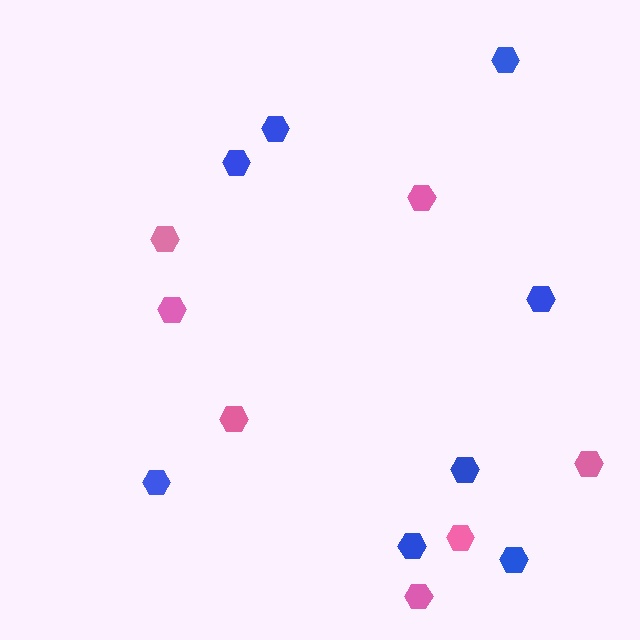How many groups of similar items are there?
There are 2 groups: one group of pink hexagons (7) and one group of blue hexagons (8).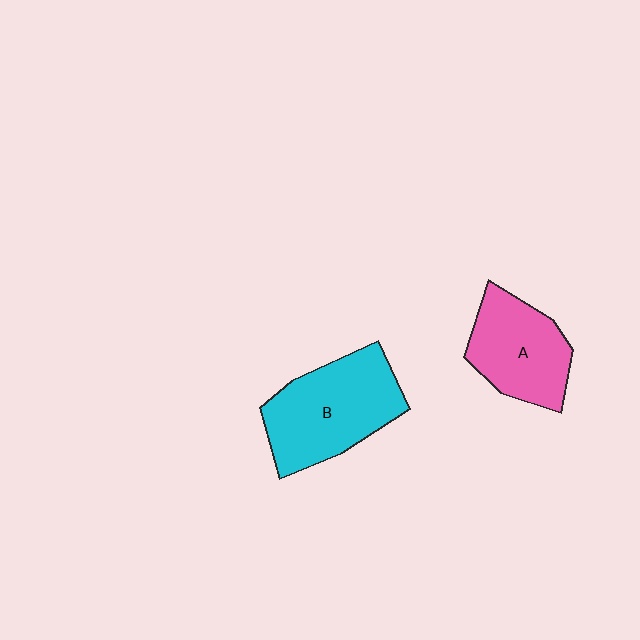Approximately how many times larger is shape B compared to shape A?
Approximately 1.3 times.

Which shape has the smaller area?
Shape A (pink).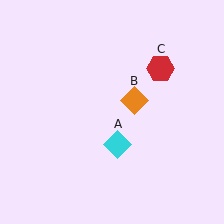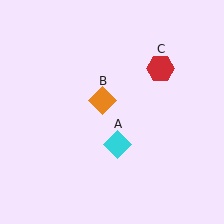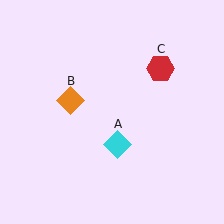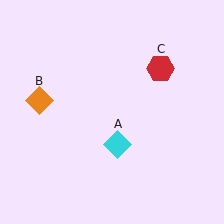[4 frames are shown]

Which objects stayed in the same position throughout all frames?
Cyan diamond (object A) and red hexagon (object C) remained stationary.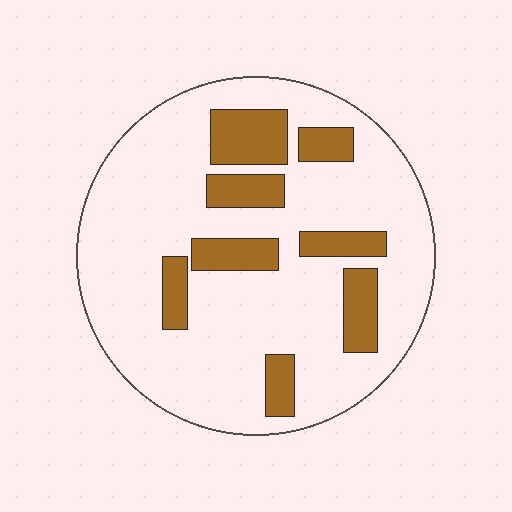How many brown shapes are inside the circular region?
8.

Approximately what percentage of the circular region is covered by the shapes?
Approximately 20%.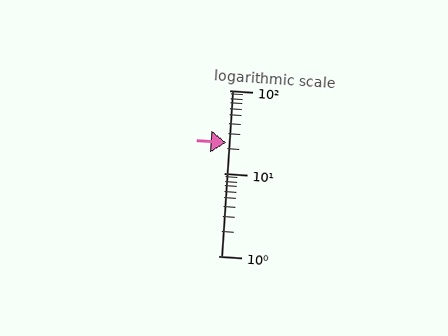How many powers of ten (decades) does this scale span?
The scale spans 2 decades, from 1 to 100.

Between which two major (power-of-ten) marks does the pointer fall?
The pointer is between 10 and 100.